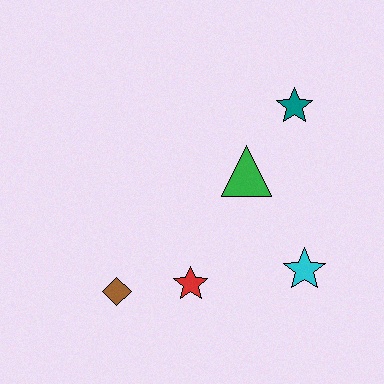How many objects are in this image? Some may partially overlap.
There are 5 objects.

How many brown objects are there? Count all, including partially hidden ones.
There is 1 brown object.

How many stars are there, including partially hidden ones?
There are 3 stars.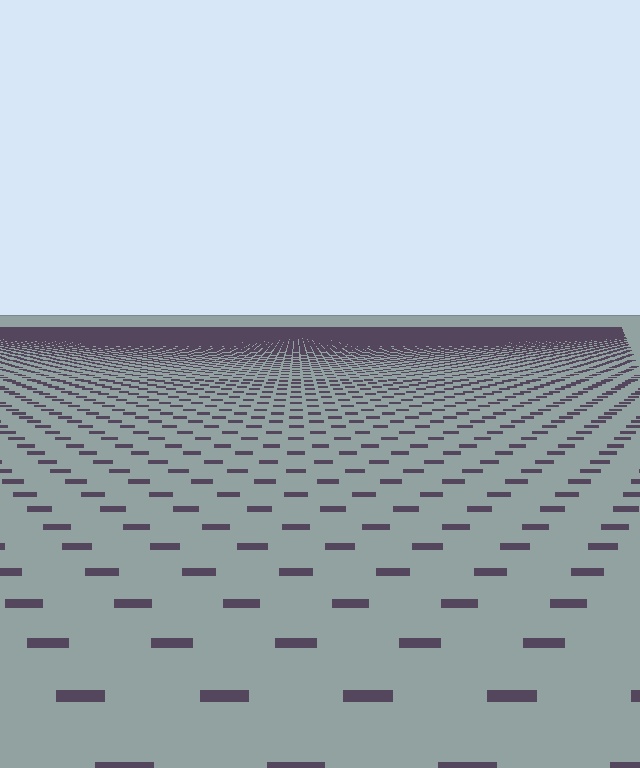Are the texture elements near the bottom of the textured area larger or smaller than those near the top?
Larger. Near the bottom, elements are closer to the viewer and appear at a bigger on-screen size.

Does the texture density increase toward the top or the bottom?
Density increases toward the top.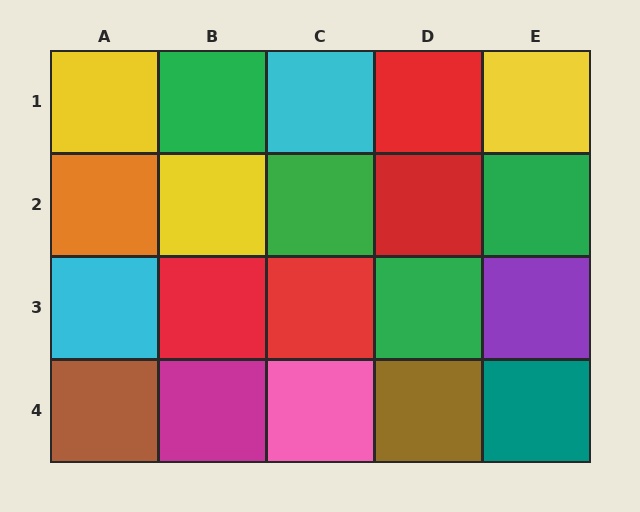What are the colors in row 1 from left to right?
Yellow, green, cyan, red, yellow.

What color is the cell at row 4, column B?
Magenta.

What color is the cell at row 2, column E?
Green.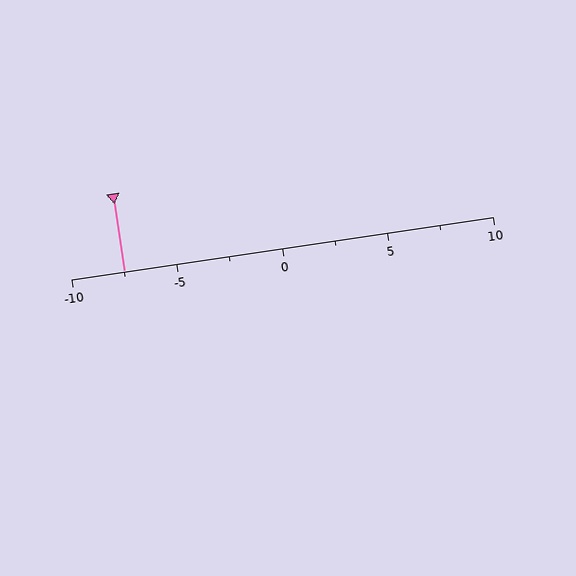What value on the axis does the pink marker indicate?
The marker indicates approximately -7.5.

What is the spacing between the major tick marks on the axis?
The major ticks are spaced 5 apart.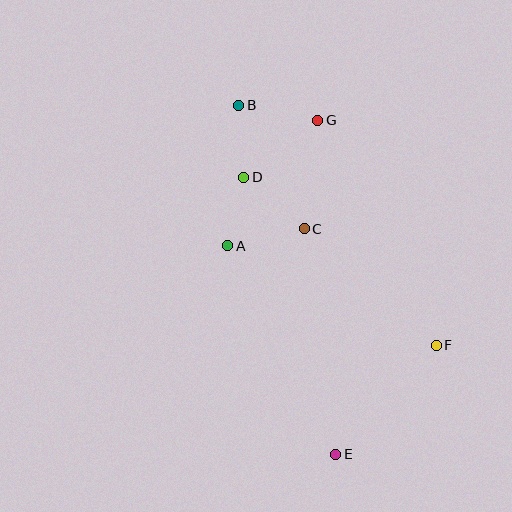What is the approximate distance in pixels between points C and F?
The distance between C and F is approximately 176 pixels.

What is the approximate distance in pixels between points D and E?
The distance between D and E is approximately 291 pixels.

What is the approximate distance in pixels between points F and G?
The distance between F and G is approximately 254 pixels.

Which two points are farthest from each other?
Points B and E are farthest from each other.